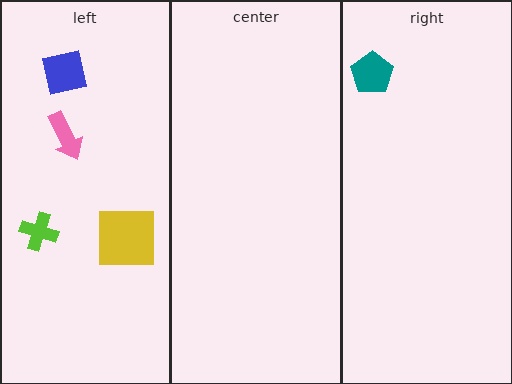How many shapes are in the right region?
1.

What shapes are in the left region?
The blue square, the lime cross, the pink arrow, the yellow square.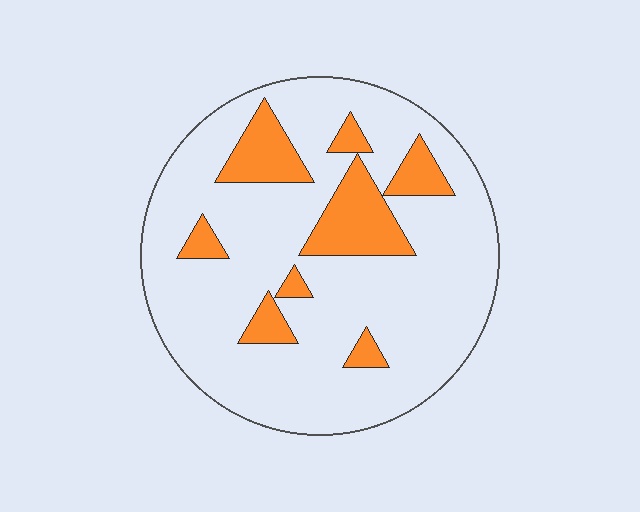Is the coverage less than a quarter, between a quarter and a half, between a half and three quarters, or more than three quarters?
Less than a quarter.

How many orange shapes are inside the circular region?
8.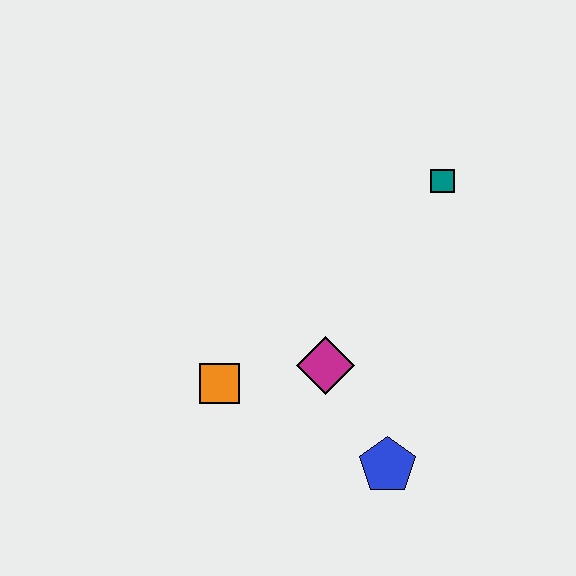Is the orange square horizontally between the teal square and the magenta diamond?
No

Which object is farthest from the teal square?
The orange square is farthest from the teal square.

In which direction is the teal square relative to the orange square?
The teal square is to the right of the orange square.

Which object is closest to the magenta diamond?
The orange square is closest to the magenta diamond.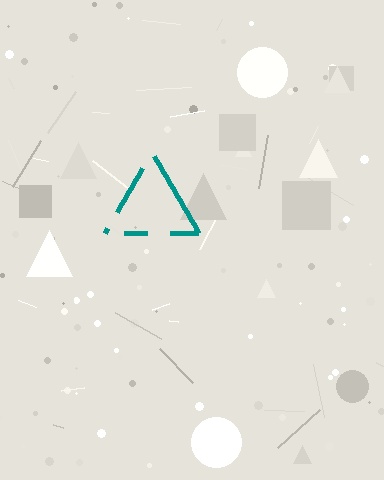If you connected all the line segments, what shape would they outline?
They would outline a triangle.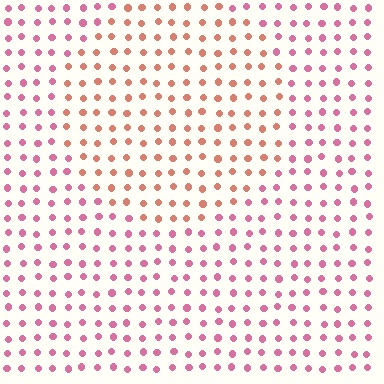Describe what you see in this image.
The image is filled with small pink elements in a uniform arrangement. A circle-shaped region is visible where the elements are tinted to a slightly different hue, forming a subtle color boundary.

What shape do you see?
I see a circle.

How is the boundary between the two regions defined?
The boundary is defined purely by a slight shift in hue (about 37 degrees). Spacing, size, and orientation are identical on both sides.